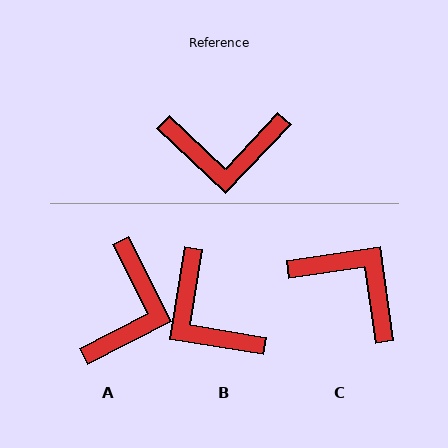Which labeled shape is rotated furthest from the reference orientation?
C, about 142 degrees away.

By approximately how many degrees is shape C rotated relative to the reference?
Approximately 142 degrees counter-clockwise.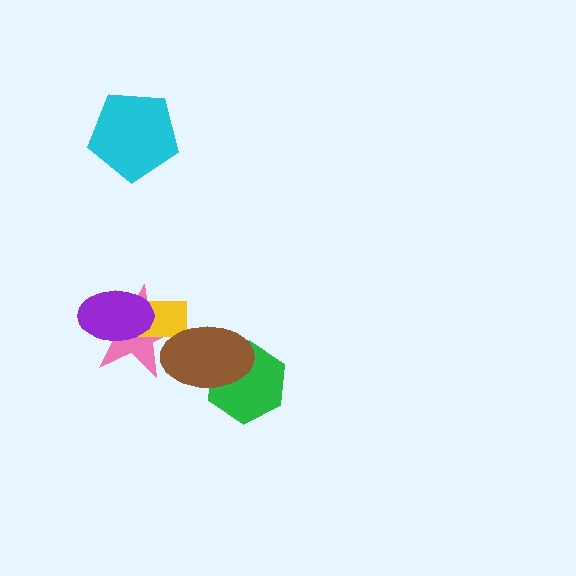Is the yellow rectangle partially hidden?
Yes, it is partially covered by another shape.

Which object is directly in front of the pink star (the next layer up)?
The yellow rectangle is directly in front of the pink star.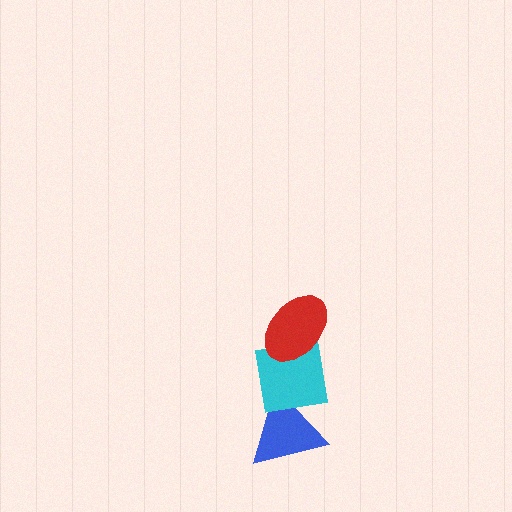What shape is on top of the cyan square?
The red ellipse is on top of the cyan square.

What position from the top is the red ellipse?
The red ellipse is 1st from the top.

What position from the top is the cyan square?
The cyan square is 2nd from the top.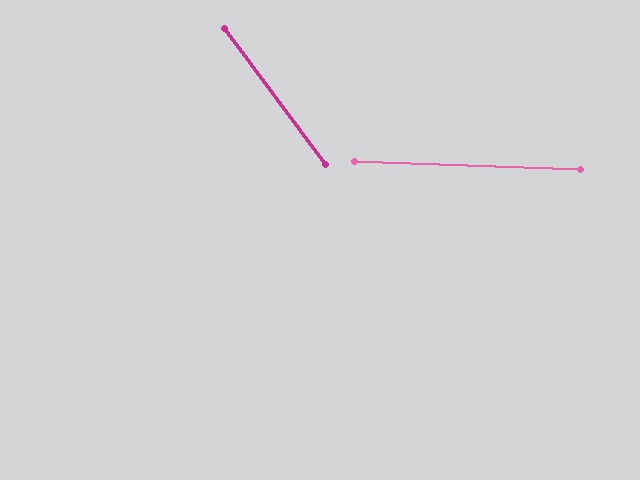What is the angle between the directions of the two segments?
Approximately 51 degrees.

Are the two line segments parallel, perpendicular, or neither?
Neither parallel nor perpendicular — they differ by about 51°.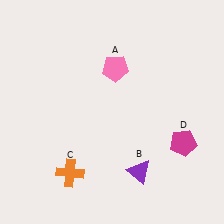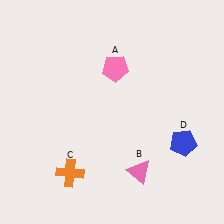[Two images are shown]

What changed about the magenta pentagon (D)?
In Image 1, D is magenta. In Image 2, it changed to blue.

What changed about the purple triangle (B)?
In Image 1, B is purple. In Image 2, it changed to pink.